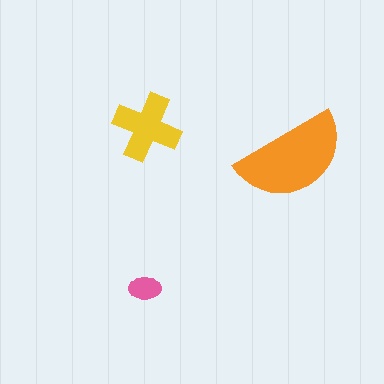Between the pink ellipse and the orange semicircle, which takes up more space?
The orange semicircle.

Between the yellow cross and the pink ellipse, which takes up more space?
The yellow cross.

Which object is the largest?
The orange semicircle.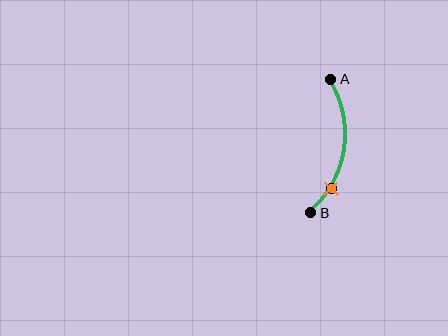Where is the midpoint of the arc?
The arc midpoint is the point on the curve farthest from the straight line joining A and B. It sits to the right of that line.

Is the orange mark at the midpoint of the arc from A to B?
No. The orange mark lies on the arc but is closer to endpoint B. The arc midpoint would be at the point on the curve equidistant along the arc from both A and B.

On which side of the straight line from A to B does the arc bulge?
The arc bulges to the right of the straight line connecting A and B.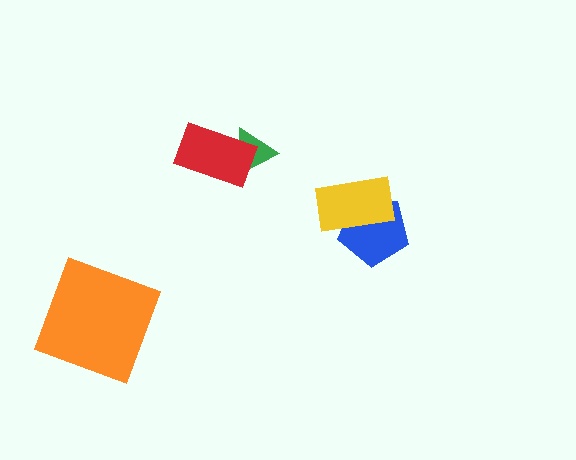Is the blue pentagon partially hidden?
Yes, it is partially covered by another shape.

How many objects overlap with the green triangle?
1 object overlaps with the green triangle.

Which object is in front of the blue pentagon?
The yellow rectangle is in front of the blue pentagon.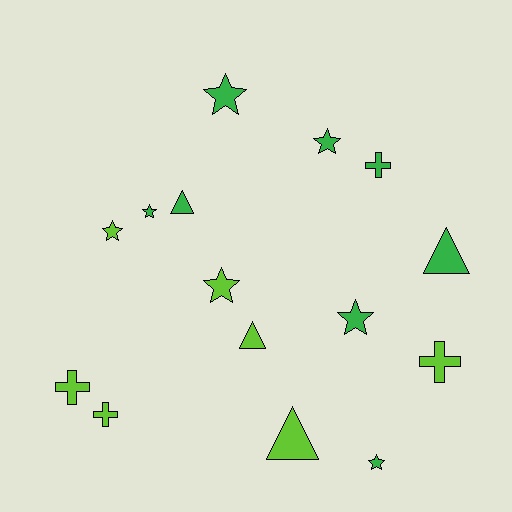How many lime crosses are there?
There are 3 lime crosses.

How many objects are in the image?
There are 15 objects.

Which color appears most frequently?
Green, with 8 objects.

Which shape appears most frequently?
Star, with 7 objects.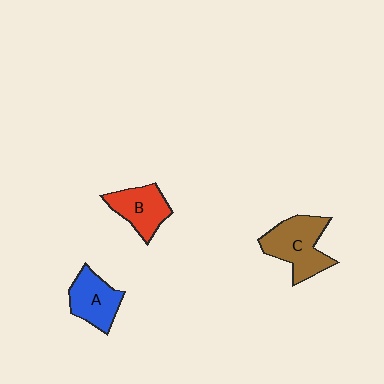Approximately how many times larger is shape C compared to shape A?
Approximately 1.3 times.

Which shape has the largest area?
Shape C (brown).